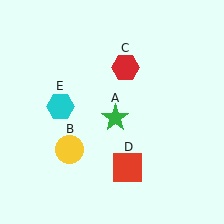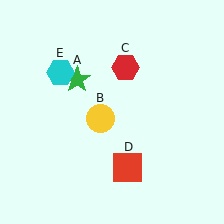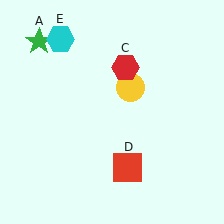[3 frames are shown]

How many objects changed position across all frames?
3 objects changed position: green star (object A), yellow circle (object B), cyan hexagon (object E).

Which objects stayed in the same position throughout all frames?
Red hexagon (object C) and red square (object D) remained stationary.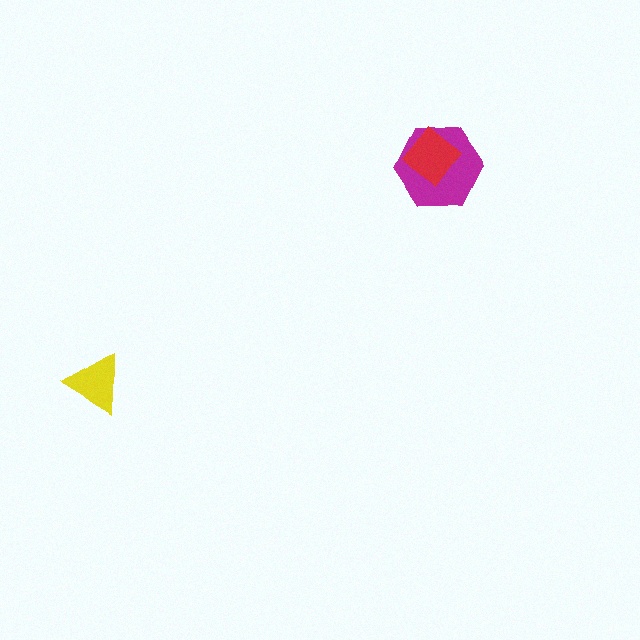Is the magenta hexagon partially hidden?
Yes, it is partially covered by another shape.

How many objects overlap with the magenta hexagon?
1 object overlaps with the magenta hexagon.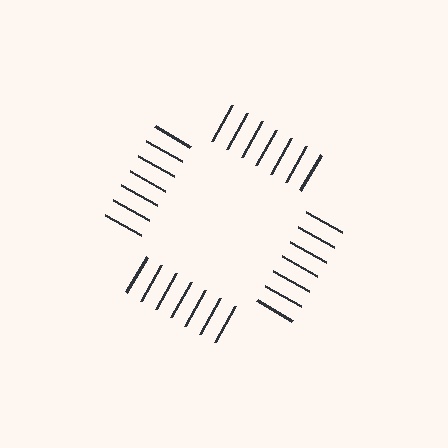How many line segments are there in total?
28 — 7 along each of the 4 edges.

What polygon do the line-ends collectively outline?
An illusory square — the line segments terminate on its edges but no continuous stroke is drawn.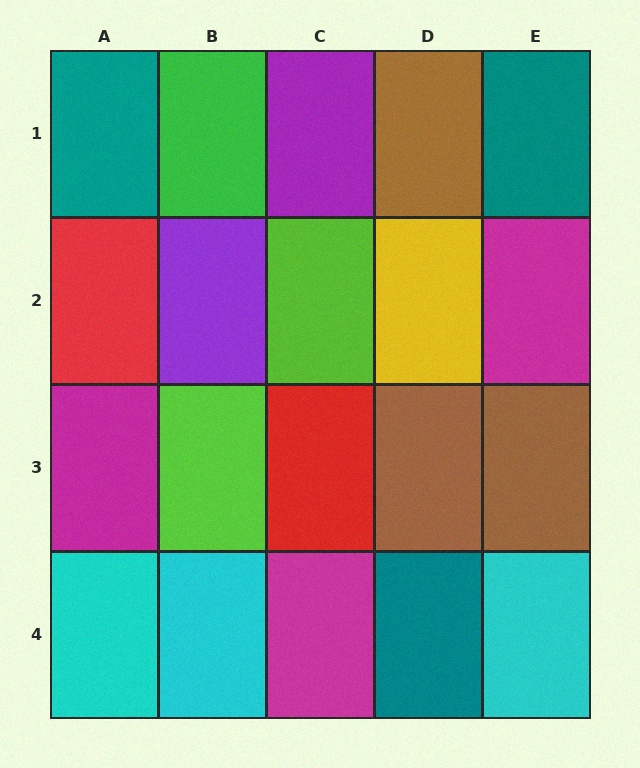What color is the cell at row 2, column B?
Purple.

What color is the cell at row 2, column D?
Yellow.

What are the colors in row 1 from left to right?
Teal, green, purple, brown, teal.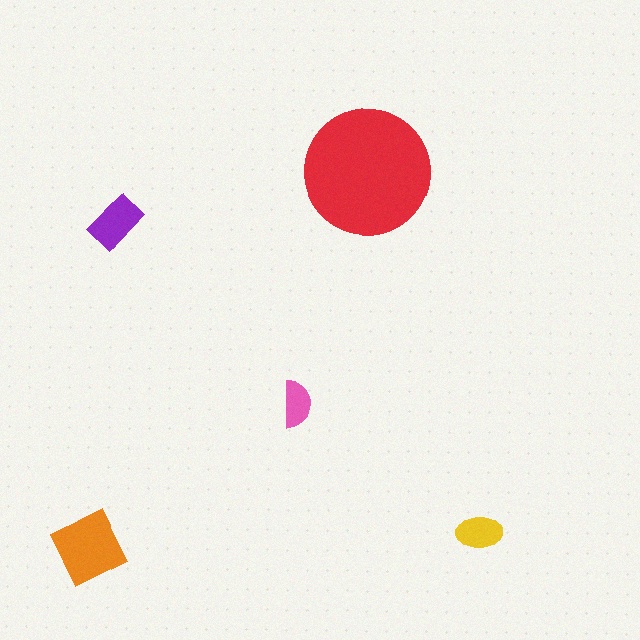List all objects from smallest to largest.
The pink semicircle, the yellow ellipse, the purple rectangle, the orange square, the red circle.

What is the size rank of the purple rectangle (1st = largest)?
3rd.